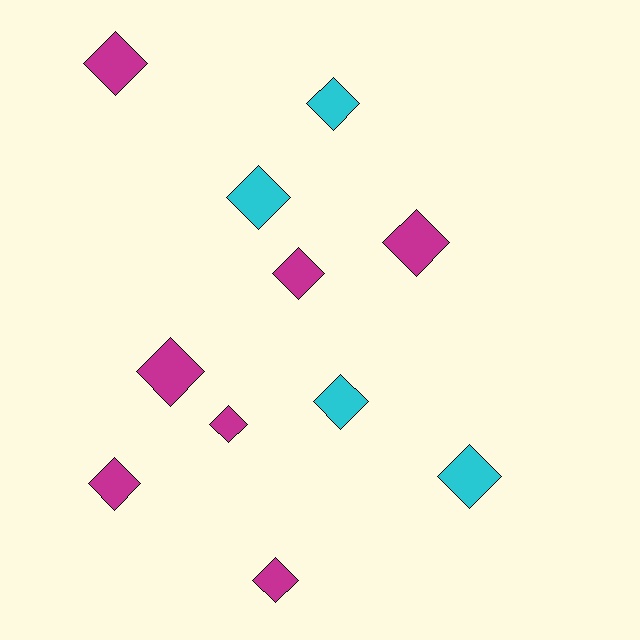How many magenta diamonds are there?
There are 7 magenta diamonds.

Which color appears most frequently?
Magenta, with 7 objects.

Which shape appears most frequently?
Diamond, with 11 objects.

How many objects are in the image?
There are 11 objects.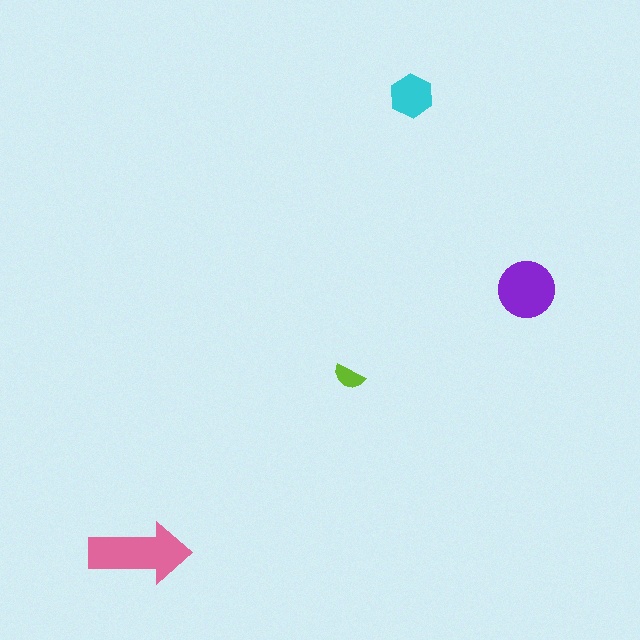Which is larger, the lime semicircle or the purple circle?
The purple circle.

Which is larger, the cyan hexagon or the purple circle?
The purple circle.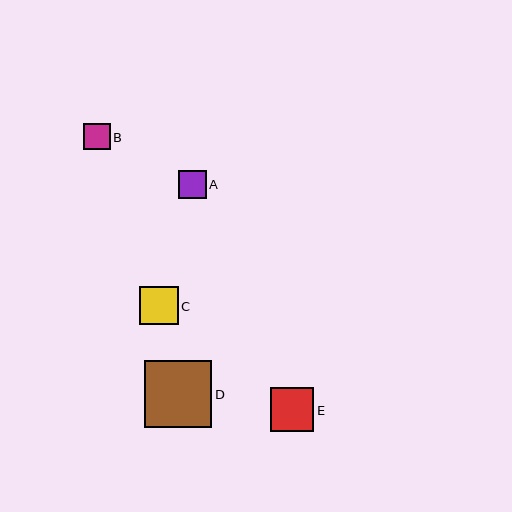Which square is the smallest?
Square B is the smallest with a size of approximately 27 pixels.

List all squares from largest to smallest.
From largest to smallest: D, E, C, A, B.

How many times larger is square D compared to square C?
Square D is approximately 1.7 times the size of square C.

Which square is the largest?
Square D is the largest with a size of approximately 67 pixels.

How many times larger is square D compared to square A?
Square D is approximately 2.5 times the size of square A.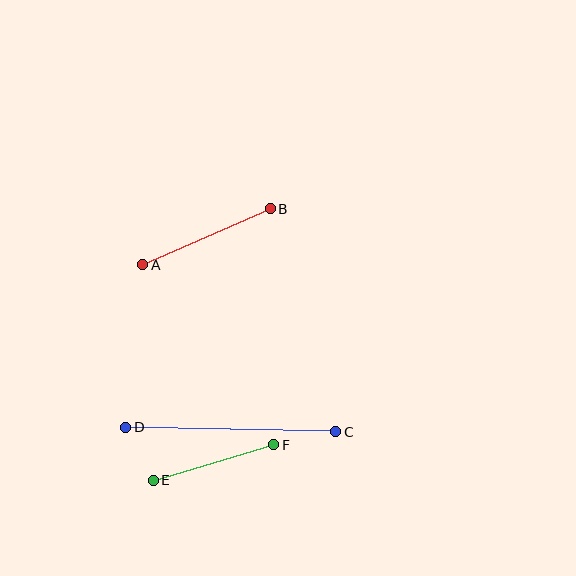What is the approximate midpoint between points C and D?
The midpoint is at approximately (231, 429) pixels.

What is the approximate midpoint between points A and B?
The midpoint is at approximately (207, 237) pixels.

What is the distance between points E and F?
The distance is approximately 126 pixels.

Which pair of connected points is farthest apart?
Points C and D are farthest apart.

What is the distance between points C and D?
The distance is approximately 210 pixels.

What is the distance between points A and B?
The distance is approximately 139 pixels.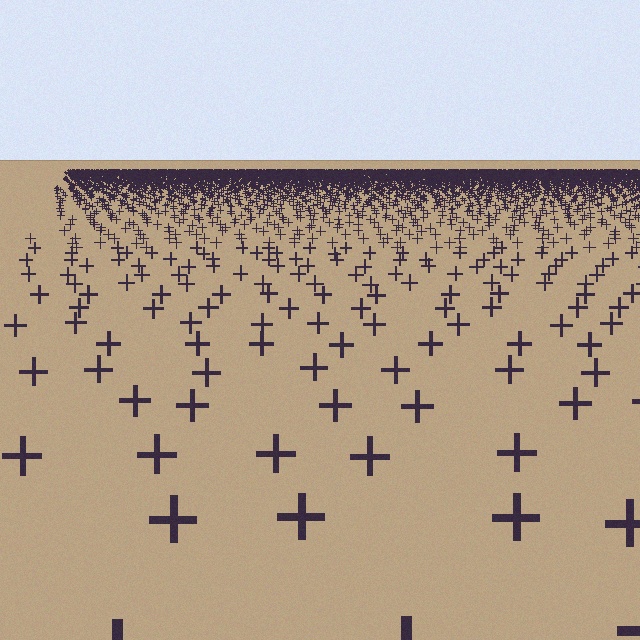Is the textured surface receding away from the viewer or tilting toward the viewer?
The surface is receding away from the viewer. Texture elements get smaller and denser toward the top.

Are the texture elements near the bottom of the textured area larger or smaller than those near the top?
Larger. Near the bottom, elements are closer to the viewer and appear at a bigger on-screen size.